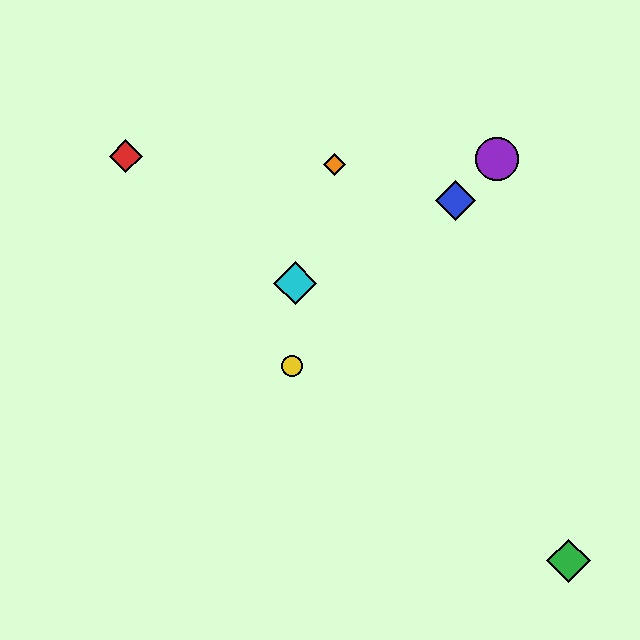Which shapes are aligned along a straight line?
The blue diamond, the yellow circle, the purple circle are aligned along a straight line.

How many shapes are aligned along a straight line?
3 shapes (the blue diamond, the yellow circle, the purple circle) are aligned along a straight line.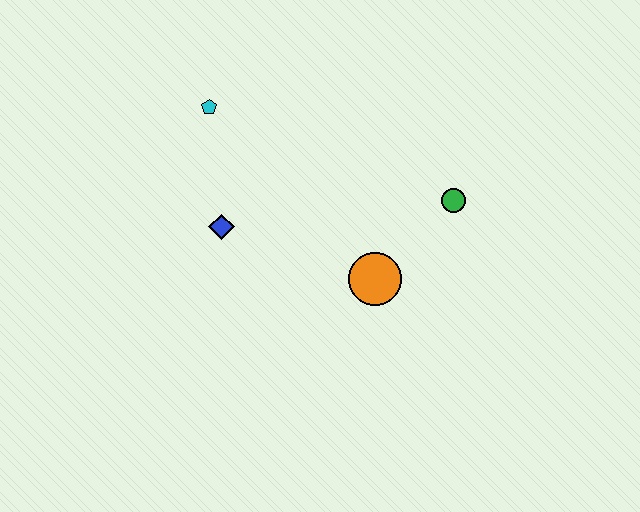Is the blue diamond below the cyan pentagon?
Yes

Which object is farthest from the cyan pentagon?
The green circle is farthest from the cyan pentagon.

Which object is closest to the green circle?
The orange circle is closest to the green circle.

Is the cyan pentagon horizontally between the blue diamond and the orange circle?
No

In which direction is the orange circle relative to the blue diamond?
The orange circle is to the right of the blue diamond.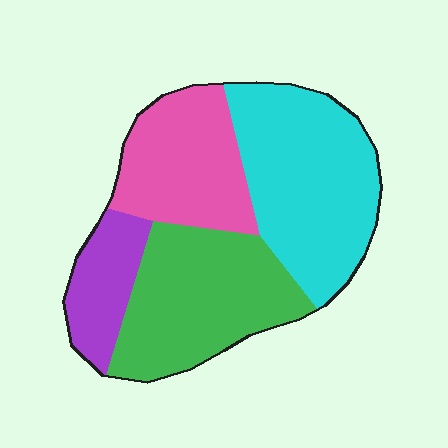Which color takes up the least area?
Purple, at roughly 15%.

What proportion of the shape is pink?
Pink takes up about one quarter (1/4) of the shape.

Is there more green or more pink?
Green.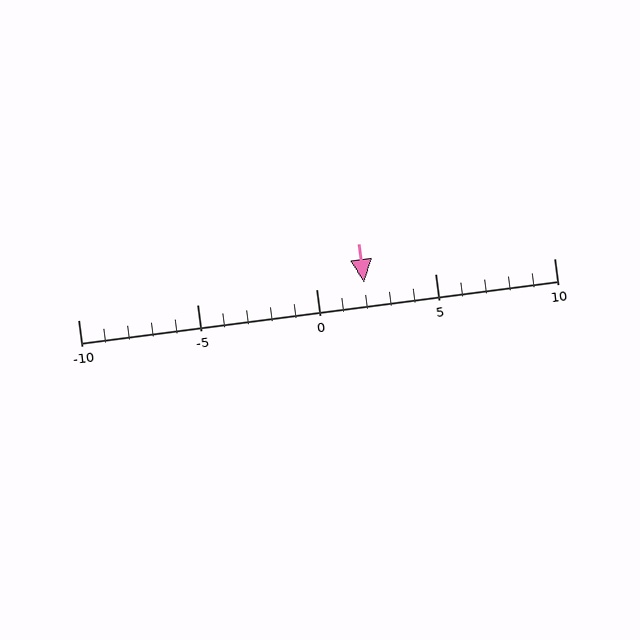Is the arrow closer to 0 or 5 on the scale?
The arrow is closer to 0.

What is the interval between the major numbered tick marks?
The major tick marks are spaced 5 units apart.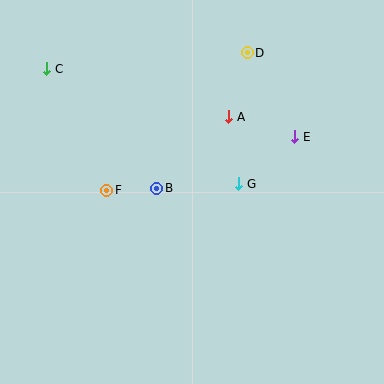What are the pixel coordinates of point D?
Point D is at (247, 53).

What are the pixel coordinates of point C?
Point C is at (47, 69).